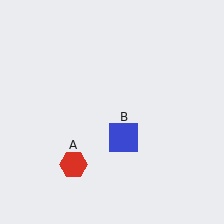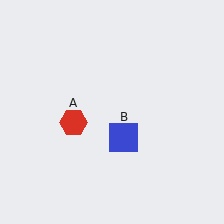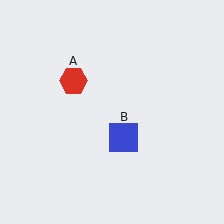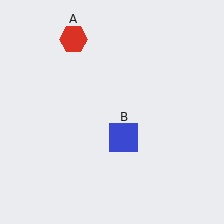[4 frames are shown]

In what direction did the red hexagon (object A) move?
The red hexagon (object A) moved up.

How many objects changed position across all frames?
1 object changed position: red hexagon (object A).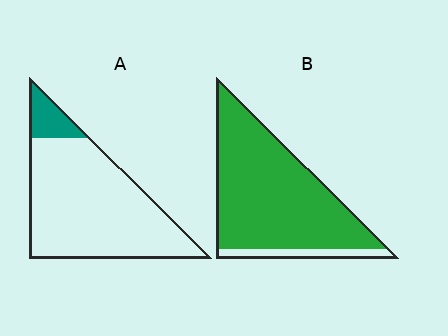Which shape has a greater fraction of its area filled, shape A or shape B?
Shape B.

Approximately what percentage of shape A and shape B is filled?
A is approximately 10% and B is approximately 90%.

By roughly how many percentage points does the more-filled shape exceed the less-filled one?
By roughly 80 percentage points (B over A).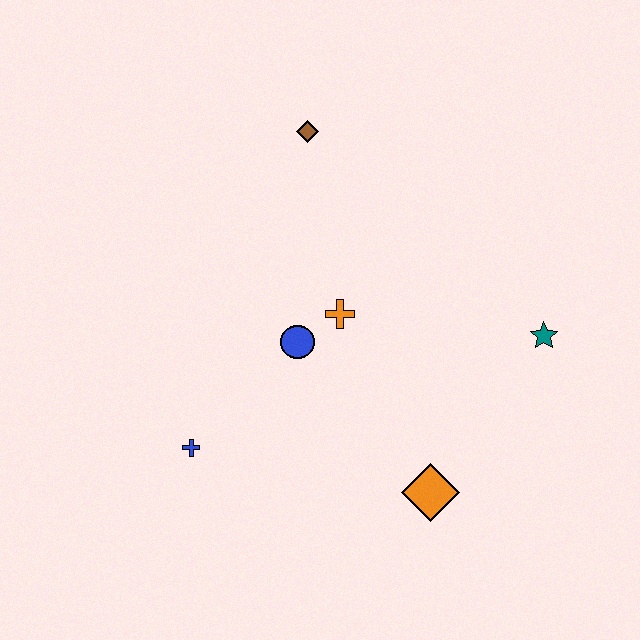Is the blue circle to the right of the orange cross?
No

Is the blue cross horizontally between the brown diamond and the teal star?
No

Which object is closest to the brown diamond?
The orange cross is closest to the brown diamond.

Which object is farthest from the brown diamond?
The orange diamond is farthest from the brown diamond.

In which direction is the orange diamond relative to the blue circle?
The orange diamond is below the blue circle.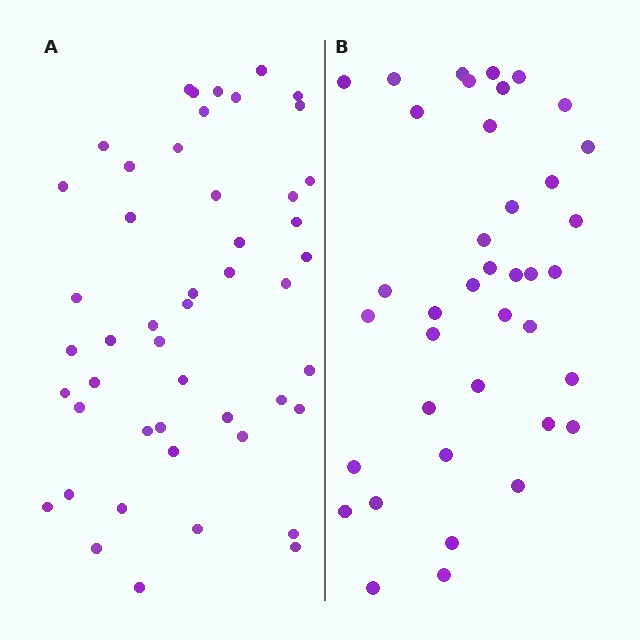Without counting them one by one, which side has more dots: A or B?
Region A (the left region) has more dots.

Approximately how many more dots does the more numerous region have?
Region A has roughly 8 or so more dots than region B.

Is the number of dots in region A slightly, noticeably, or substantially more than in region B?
Region A has only slightly more — the two regions are fairly close. The ratio is roughly 1.2 to 1.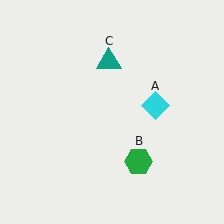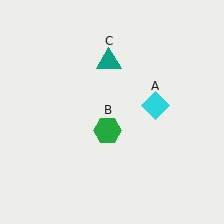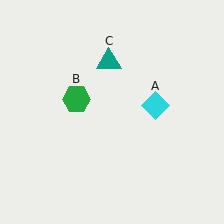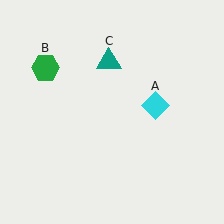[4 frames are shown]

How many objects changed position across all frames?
1 object changed position: green hexagon (object B).